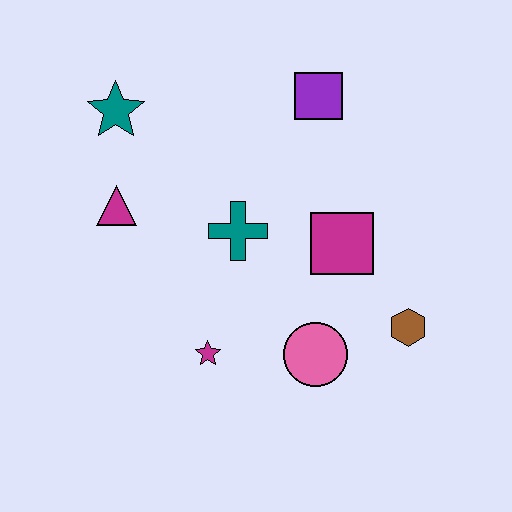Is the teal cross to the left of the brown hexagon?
Yes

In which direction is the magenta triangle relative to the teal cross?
The magenta triangle is to the left of the teal cross.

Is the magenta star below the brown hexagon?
Yes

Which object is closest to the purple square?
The magenta square is closest to the purple square.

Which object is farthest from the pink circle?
The teal star is farthest from the pink circle.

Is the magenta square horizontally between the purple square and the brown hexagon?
Yes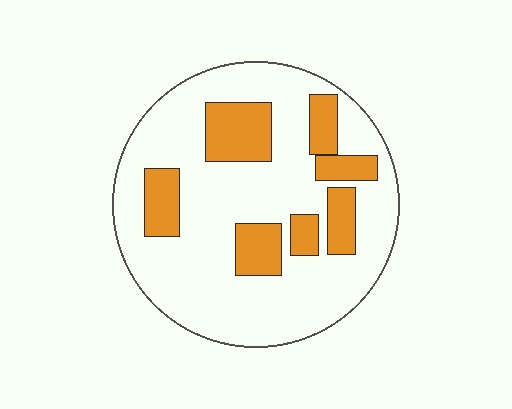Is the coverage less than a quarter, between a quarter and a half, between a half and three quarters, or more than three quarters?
Less than a quarter.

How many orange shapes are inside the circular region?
7.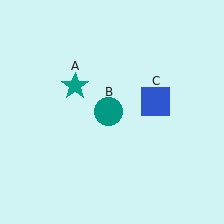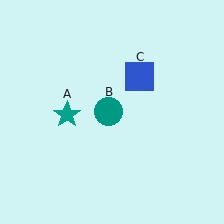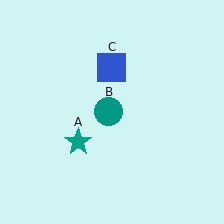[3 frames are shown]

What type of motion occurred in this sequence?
The teal star (object A), blue square (object C) rotated counterclockwise around the center of the scene.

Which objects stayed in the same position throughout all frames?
Teal circle (object B) remained stationary.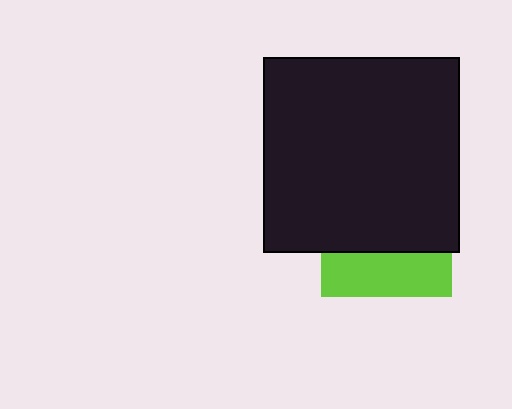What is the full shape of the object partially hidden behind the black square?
The partially hidden object is a lime square.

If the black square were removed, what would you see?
You would see the complete lime square.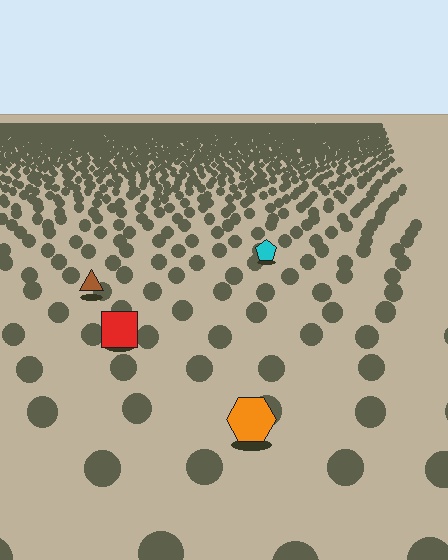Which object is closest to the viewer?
The orange hexagon is closest. The texture marks near it are larger and more spread out.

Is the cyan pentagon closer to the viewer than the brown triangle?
No. The brown triangle is closer — you can tell from the texture gradient: the ground texture is coarser near it.